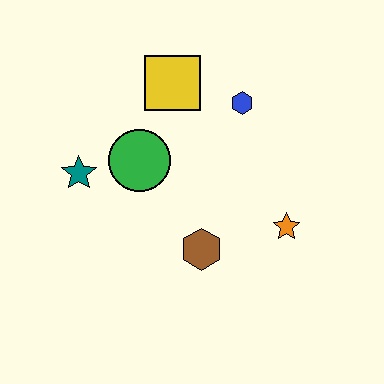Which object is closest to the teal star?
The green circle is closest to the teal star.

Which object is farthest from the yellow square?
The orange star is farthest from the yellow square.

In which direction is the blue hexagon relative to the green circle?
The blue hexagon is to the right of the green circle.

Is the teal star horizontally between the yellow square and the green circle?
No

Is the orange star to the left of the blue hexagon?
No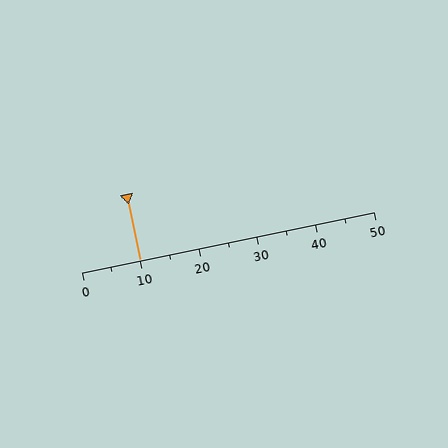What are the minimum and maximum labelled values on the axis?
The axis runs from 0 to 50.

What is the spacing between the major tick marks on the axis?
The major ticks are spaced 10 apart.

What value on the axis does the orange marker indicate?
The marker indicates approximately 10.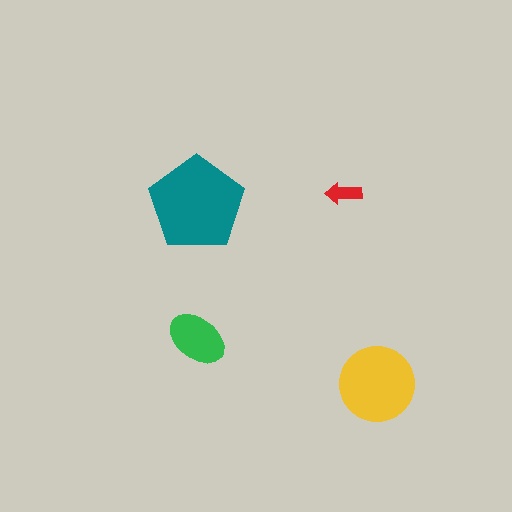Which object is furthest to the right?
The yellow circle is rightmost.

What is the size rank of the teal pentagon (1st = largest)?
1st.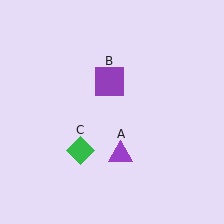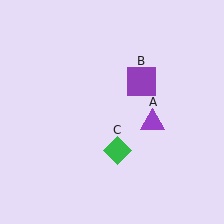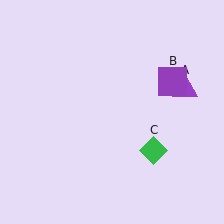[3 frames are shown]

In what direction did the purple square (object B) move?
The purple square (object B) moved right.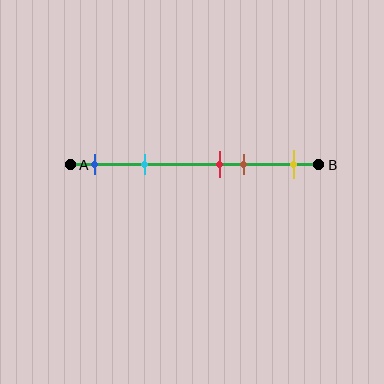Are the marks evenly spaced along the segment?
No, the marks are not evenly spaced.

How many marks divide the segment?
There are 5 marks dividing the segment.